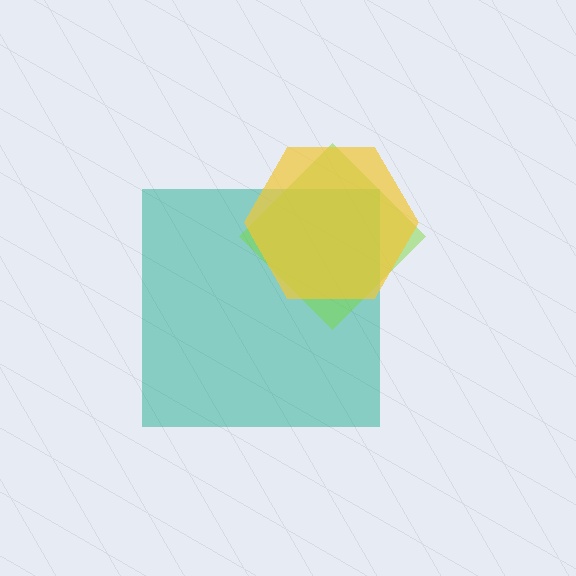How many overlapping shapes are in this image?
There are 3 overlapping shapes in the image.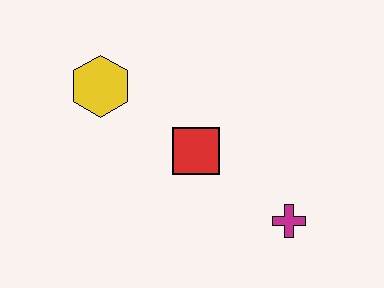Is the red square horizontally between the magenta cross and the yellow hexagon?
Yes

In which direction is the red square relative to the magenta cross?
The red square is to the left of the magenta cross.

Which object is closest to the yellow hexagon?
The red square is closest to the yellow hexagon.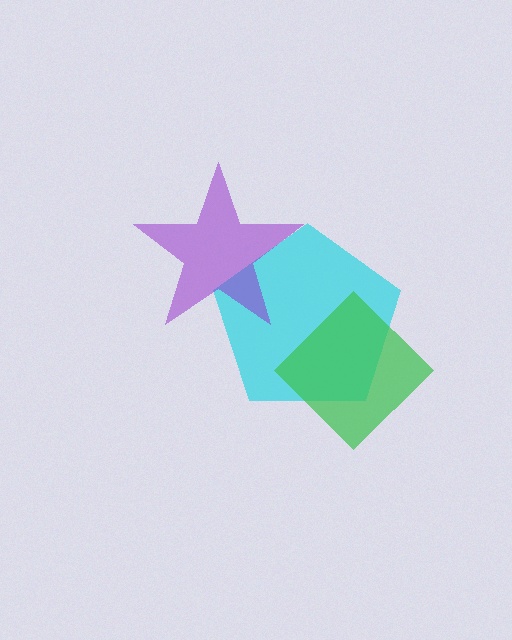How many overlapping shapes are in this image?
There are 3 overlapping shapes in the image.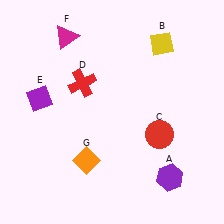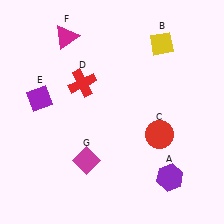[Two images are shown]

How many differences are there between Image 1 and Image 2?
There is 1 difference between the two images.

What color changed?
The diamond (G) changed from orange in Image 1 to magenta in Image 2.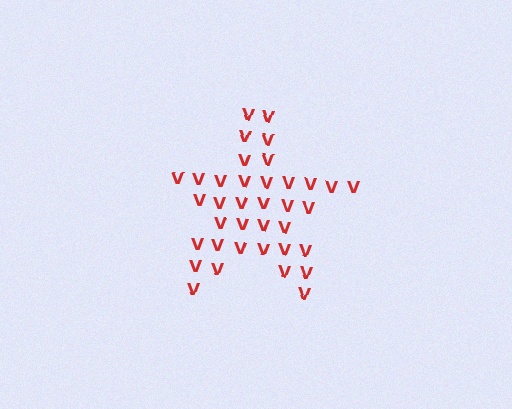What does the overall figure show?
The overall figure shows a star.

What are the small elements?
The small elements are letter V's.